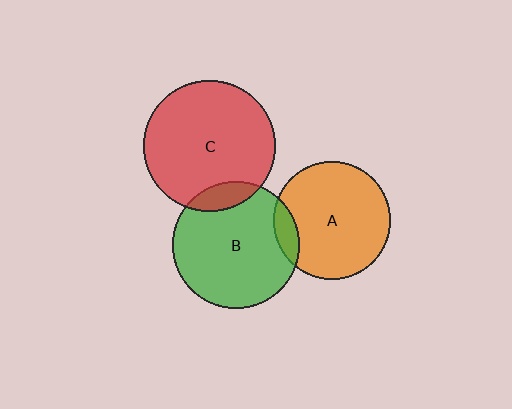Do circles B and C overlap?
Yes.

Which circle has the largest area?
Circle C (red).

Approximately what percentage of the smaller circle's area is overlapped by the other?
Approximately 10%.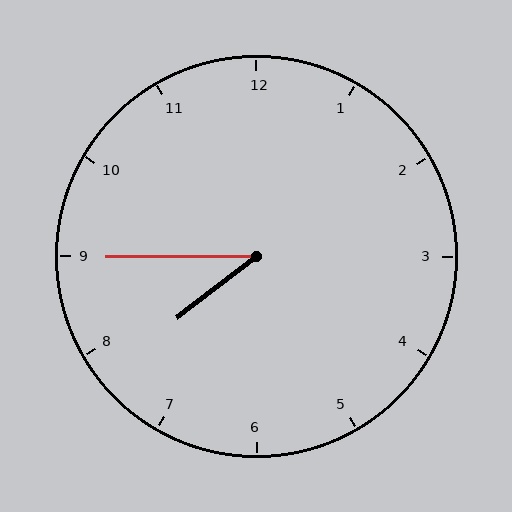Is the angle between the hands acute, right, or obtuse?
It is acute.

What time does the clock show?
7:45.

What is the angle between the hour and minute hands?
Approximately 38 degrees.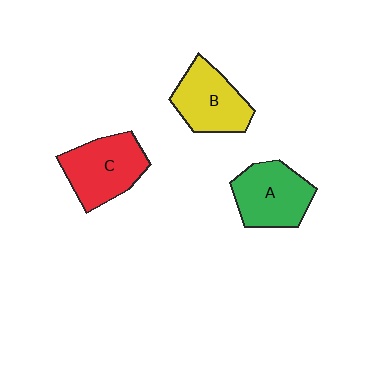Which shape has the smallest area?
Shape B (yellow).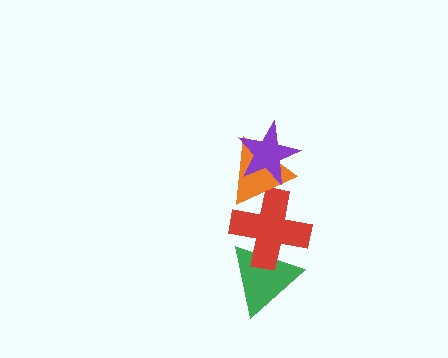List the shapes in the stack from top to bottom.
From top to bottom: the purple star, the orange triangle, the red cross, the green triangle.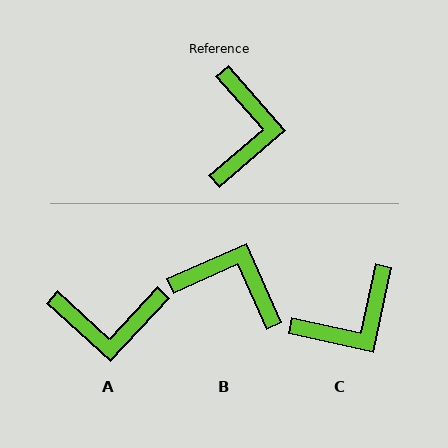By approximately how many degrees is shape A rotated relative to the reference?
Approximately 84 degrees clockwise.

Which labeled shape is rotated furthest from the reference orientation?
A, about 84 degrees away.